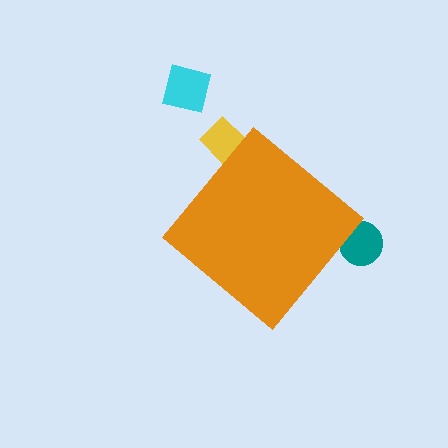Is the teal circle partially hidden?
Yes, the teal circle is partially hidden behind the orange diamond.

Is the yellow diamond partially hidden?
Yes, the yellow diamond is partially hidden behind the orange diamond.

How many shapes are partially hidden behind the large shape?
2 shapes are partially hidden.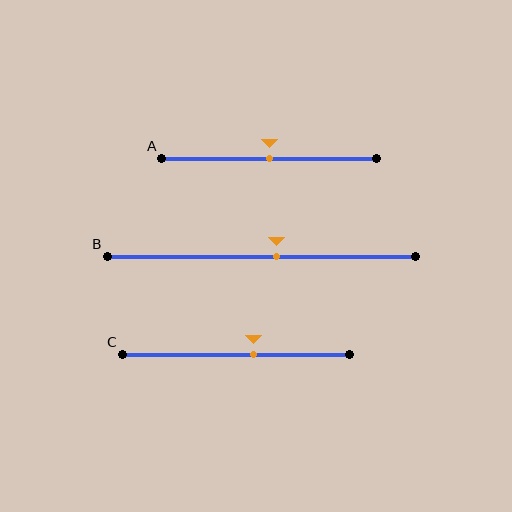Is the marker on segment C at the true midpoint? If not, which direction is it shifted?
No, the marker on segment C is shifted to the right by about 8% of the segment length.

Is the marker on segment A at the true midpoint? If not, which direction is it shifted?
Yes, the marker on segment A is at the true midpoint.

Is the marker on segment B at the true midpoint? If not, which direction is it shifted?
No, the marker on segment B is shifted to the right by about 5% of the segment length.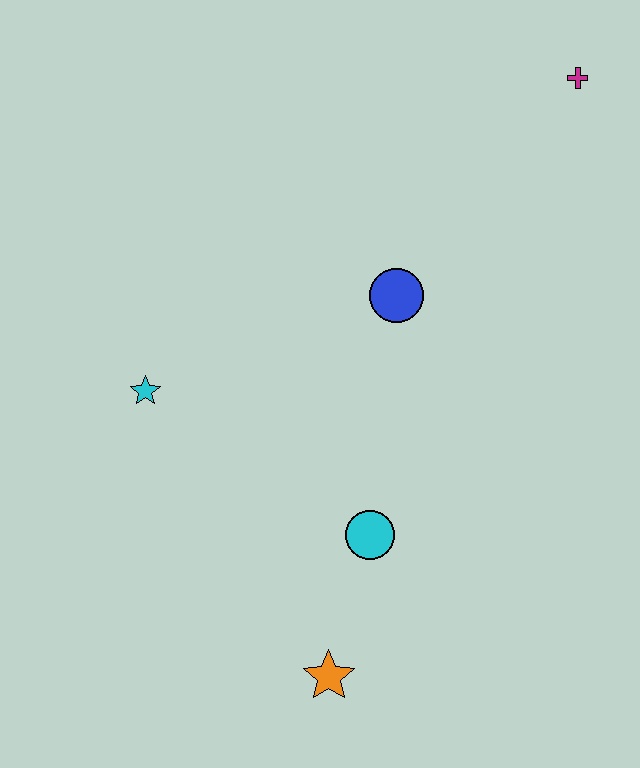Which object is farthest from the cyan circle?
The magenta cross is farthest from the cyan circle.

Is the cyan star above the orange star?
Yes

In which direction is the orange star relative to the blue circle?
The orange star is below the blue circle.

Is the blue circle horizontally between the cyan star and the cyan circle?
No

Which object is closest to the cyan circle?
The orange star is closest to the cyan circle.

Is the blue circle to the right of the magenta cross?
No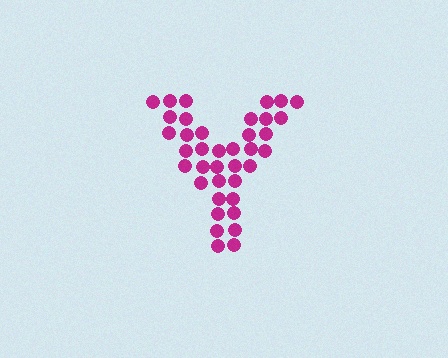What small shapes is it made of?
It is made of small circles.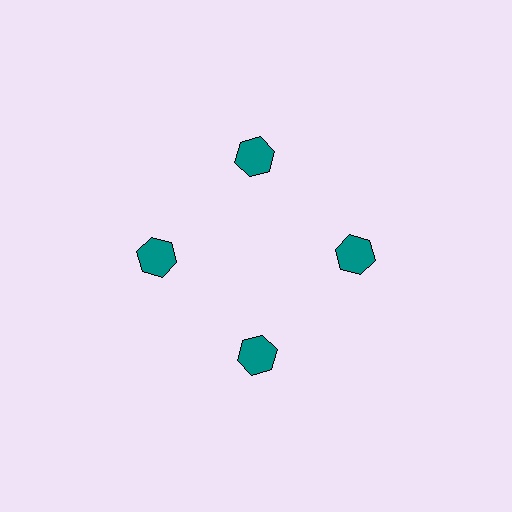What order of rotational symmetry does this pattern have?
This pattern has 4-fold rotational symmetry.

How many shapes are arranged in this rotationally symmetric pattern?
There are 4 shapes, arranged in 4 groups of 1.